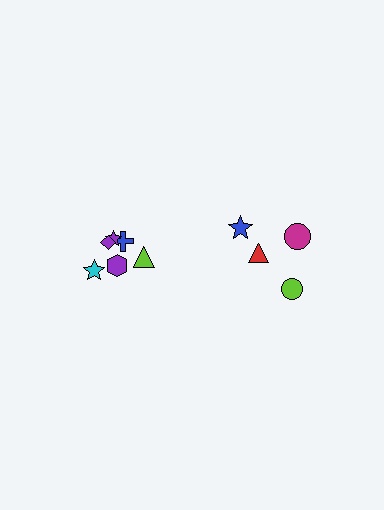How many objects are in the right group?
There are 4 objects.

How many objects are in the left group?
There are 6 objects.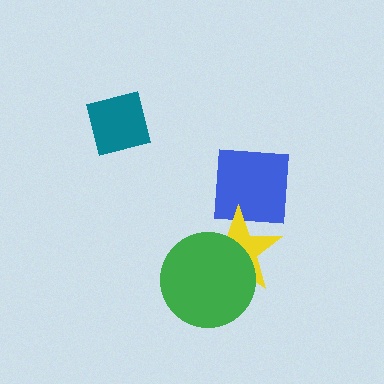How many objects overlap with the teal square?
0 objects overlap with the teal square.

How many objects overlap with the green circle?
1 object overlaps with the green circle.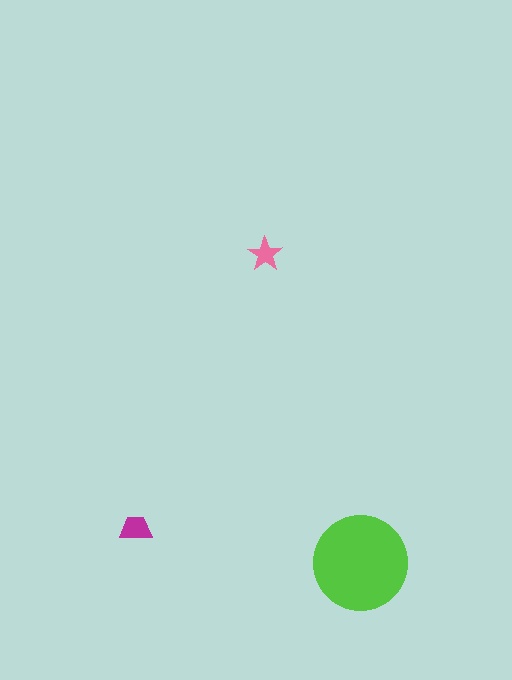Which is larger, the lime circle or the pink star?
The lime circle.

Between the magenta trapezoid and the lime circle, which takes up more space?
The lime circle.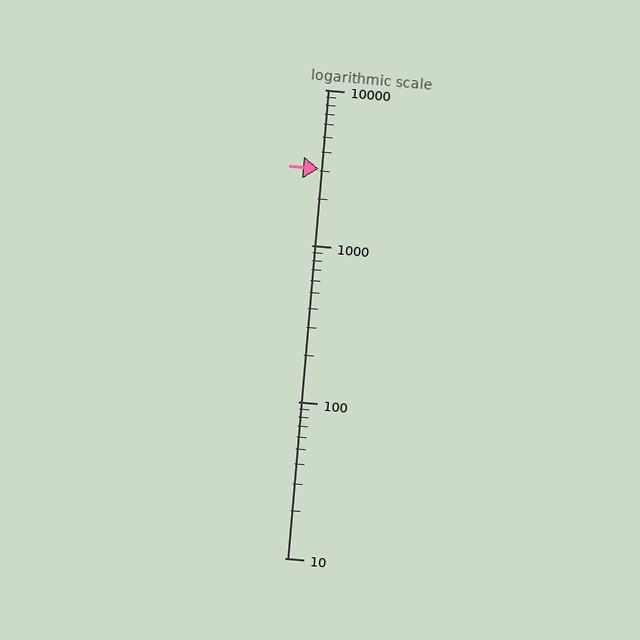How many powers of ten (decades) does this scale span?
The scale spans 3 decades, from 10 to 10000.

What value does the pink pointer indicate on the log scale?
The pointer indicates approximately 3100.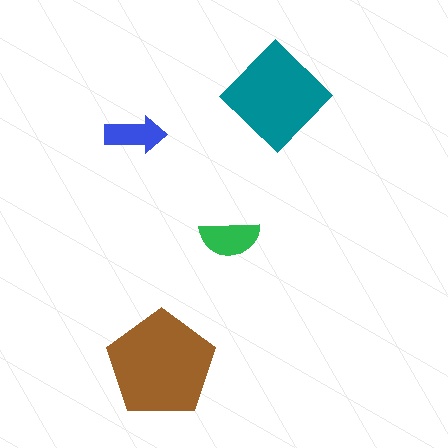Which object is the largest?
The brown pentagon.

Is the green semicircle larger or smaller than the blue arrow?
Larger.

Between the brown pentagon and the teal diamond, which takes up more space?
The brown pentagon.